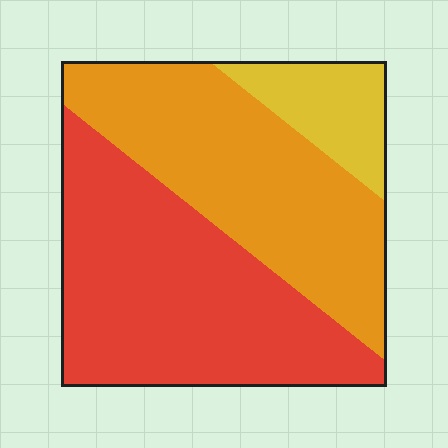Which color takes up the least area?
Yellow, at roughly 10%.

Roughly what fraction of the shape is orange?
Orange covers around 40% of the shape.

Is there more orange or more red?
Red.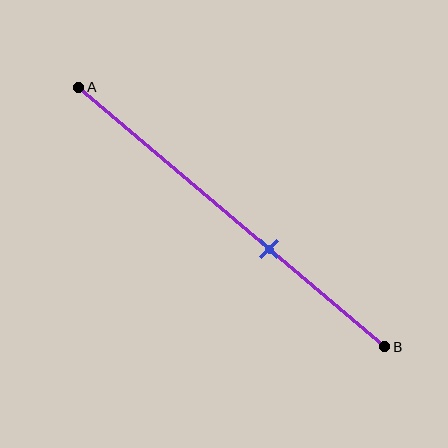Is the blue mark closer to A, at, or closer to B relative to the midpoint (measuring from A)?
The blue mark is closer to point B than the midpoint of segment AB.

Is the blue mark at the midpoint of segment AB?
No, the mark is at about 60% from A, not at the 50% midpoint.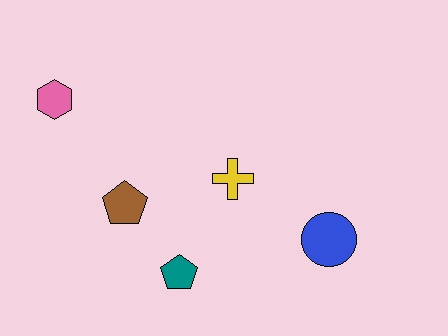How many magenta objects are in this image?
There are no magenta objects.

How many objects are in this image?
There are 5 objects.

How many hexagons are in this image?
There is 1 hexagon.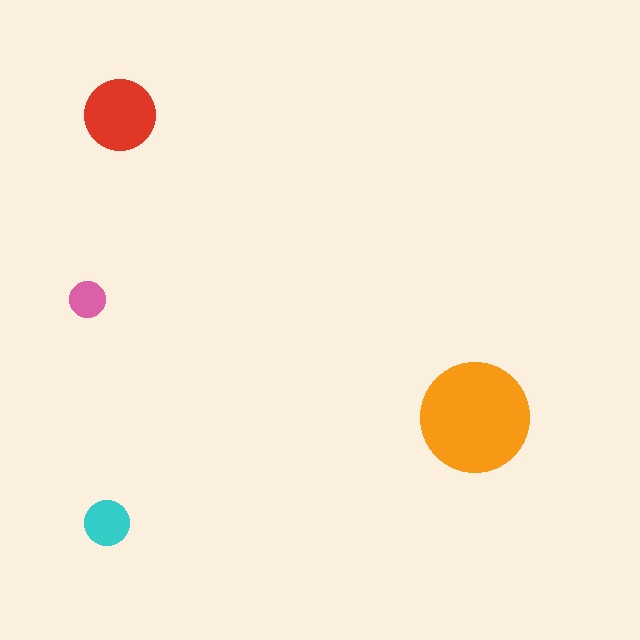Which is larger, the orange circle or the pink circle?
The orange one.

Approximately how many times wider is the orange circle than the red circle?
About 1.5 times wider.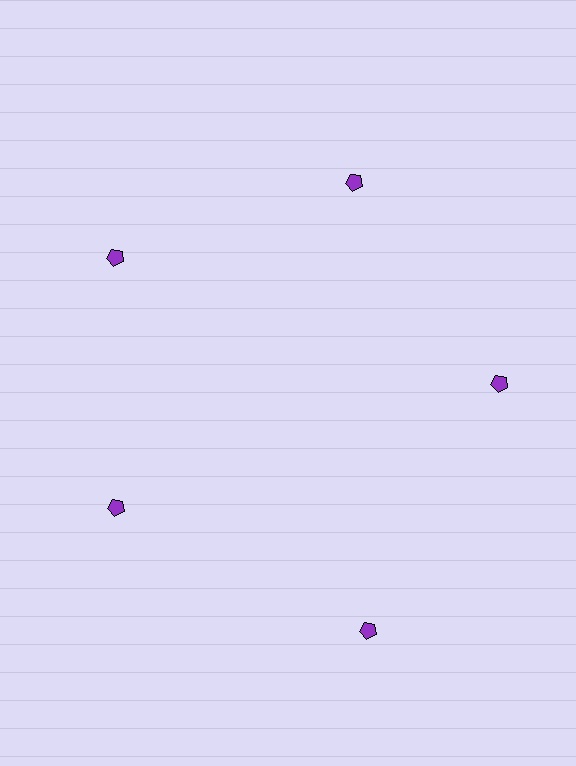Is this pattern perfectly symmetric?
No. The 5 purple pentagons are arranged in a ring, but one element near the 5 o'clock position is pushed outward from the center, breaking the 5-fold rotational symmetry.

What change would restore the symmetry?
The symmetry would be restored by moving it inward, back onto the ring so that all 5 pentagons sit at equal angles and equal distance from the center.